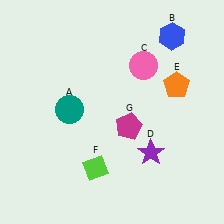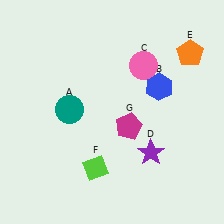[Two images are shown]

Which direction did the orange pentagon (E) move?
The orange pentagon (E) moved up.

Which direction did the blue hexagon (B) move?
The blue hexagon (B) moved down.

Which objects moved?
The objects that moved are: the blue hexagon (B), the orange pentagon (E).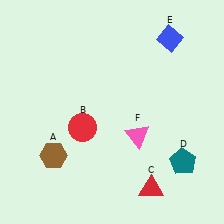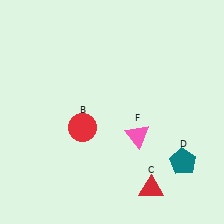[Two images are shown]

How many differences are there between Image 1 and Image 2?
There are 2 differences between the two images.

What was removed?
The brown hexagon (A), the blue diamond (E) were removed in Image 2.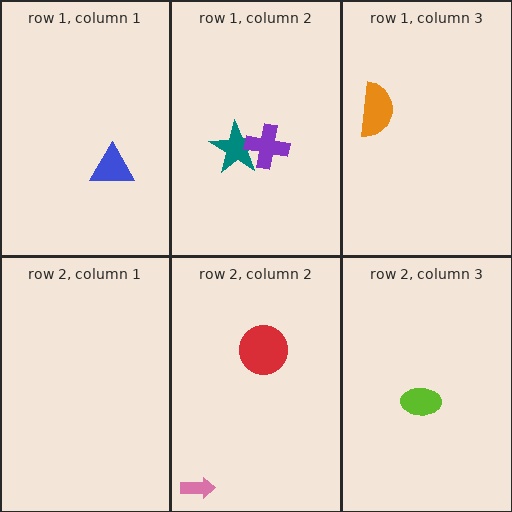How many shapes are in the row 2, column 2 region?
2.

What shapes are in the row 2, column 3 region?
The lime ellipse.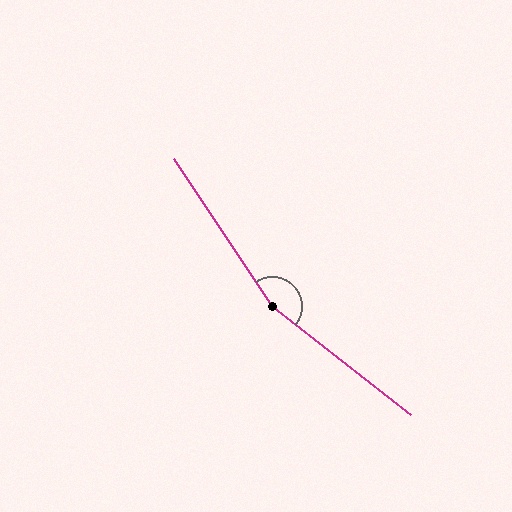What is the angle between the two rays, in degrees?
Approximately 161 degrees.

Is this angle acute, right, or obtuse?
It is obtuse.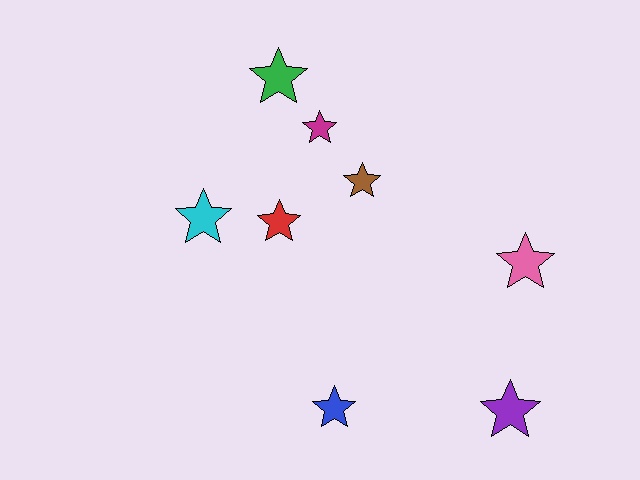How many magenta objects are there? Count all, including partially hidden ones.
There is 1 magenta object.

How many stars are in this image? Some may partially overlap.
There are 8 stars.